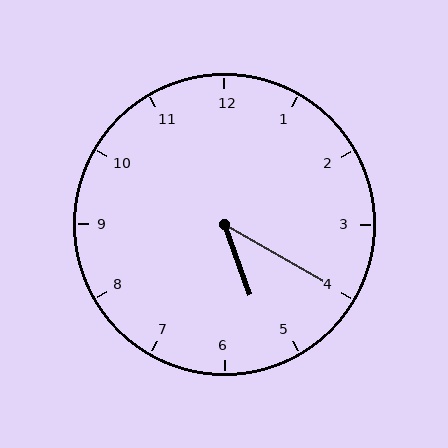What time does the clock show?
5:20.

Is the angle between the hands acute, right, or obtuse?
It is acute.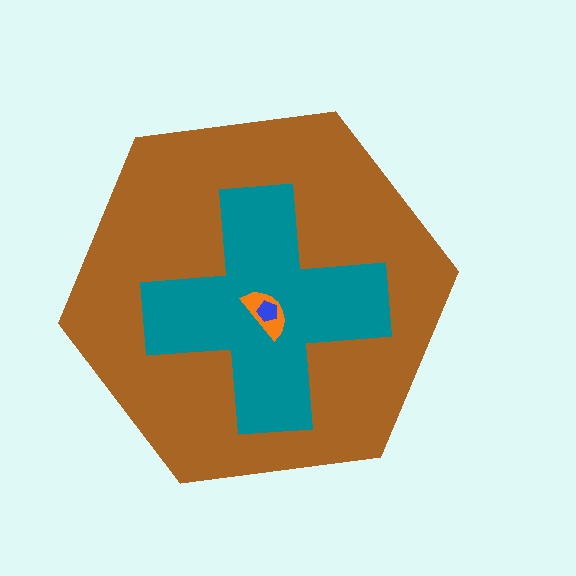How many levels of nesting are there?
4.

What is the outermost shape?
The brown hexagon.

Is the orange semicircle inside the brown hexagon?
Yes.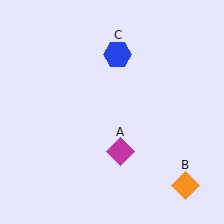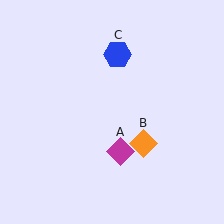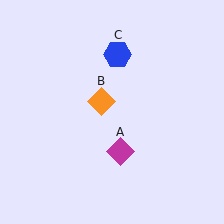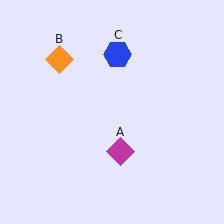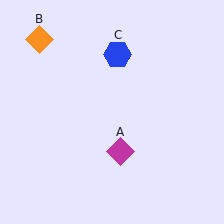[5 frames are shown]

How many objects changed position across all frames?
1 object changed position: orange diamond (object B).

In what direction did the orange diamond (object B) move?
The orange diamond (object B) moved up and to the left.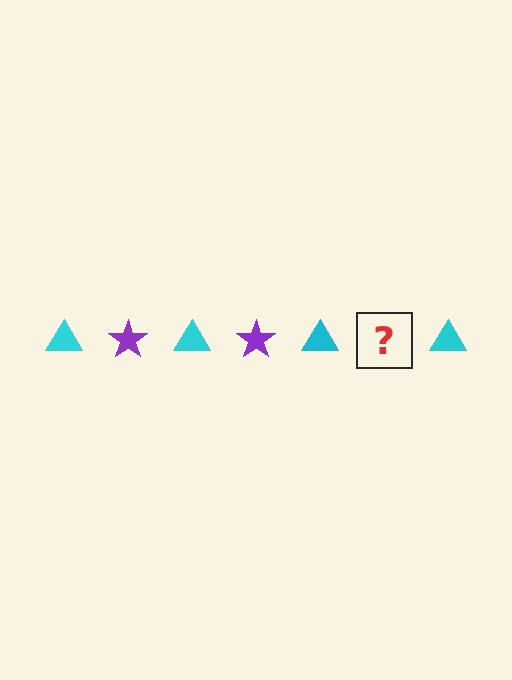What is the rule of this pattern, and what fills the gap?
The rule is that the pattern alternates between cyan triangle and purple star. The gap should be filled with a purple star.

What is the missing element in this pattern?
The missing element is a purple star.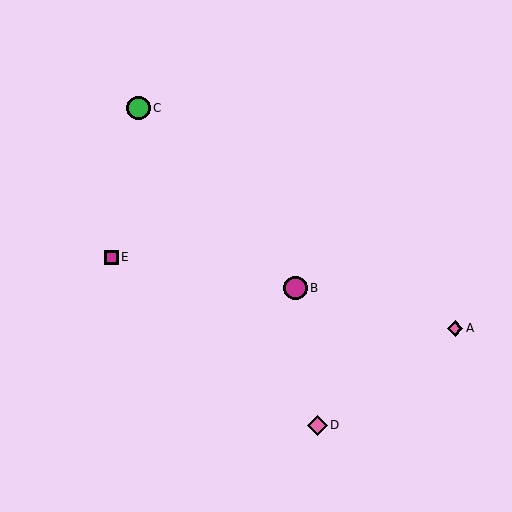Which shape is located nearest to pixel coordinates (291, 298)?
The magenta circle (labeled B) at (296, 288) is nearest to that location.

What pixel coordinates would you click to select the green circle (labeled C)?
Click at (138, 108) to select the green circle C.